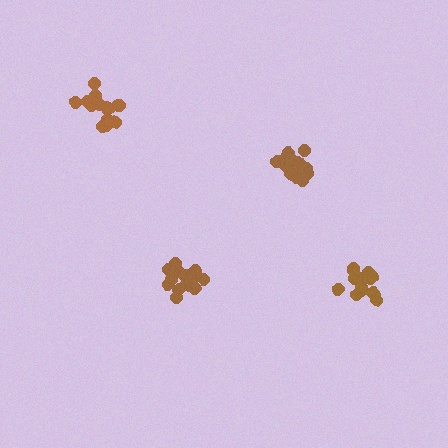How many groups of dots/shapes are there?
There are 4 groups.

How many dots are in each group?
Group 1: 16 dots, Group 2: 17 dots, Group 3: 17 dots, Group 4: 17 dots (67 total).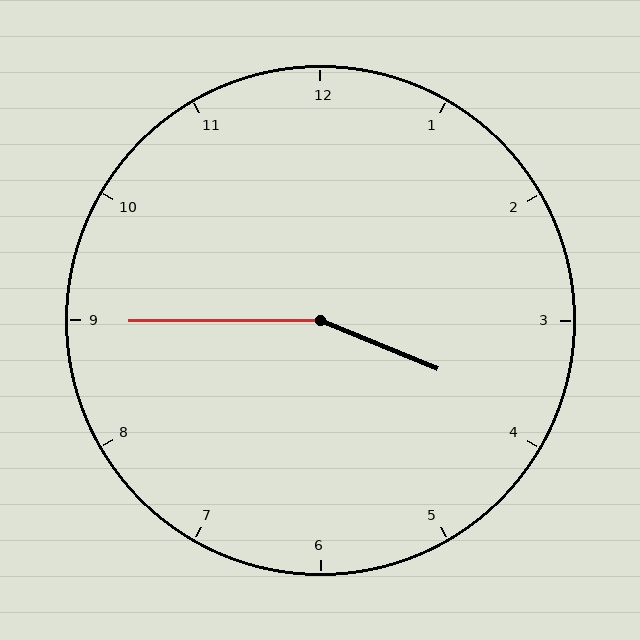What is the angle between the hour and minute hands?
Approximately 158 degrees.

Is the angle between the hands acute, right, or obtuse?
It is obtuse.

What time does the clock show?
3:45.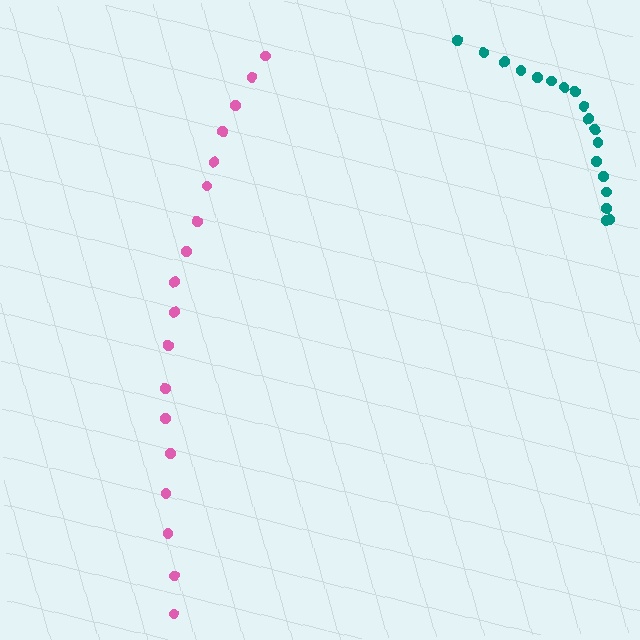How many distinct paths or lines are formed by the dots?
There are 2 distinct paths.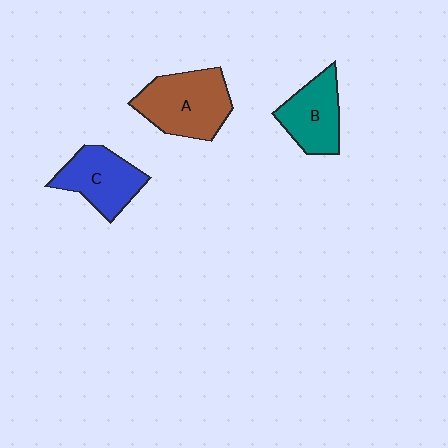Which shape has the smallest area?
Shape B (teal).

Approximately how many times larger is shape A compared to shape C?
Approximately 1.3 times.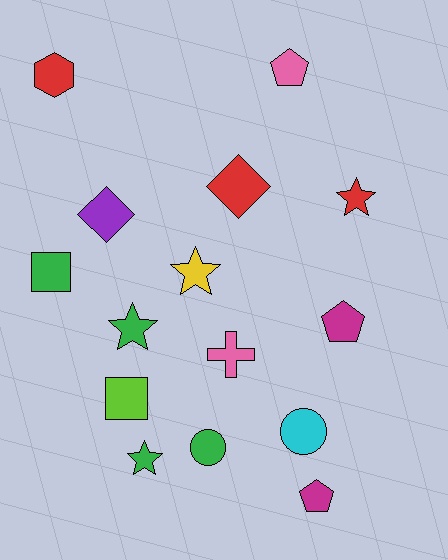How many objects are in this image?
There are 15 objects.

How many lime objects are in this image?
There is 1 lime object.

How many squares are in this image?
There are 2 squares.